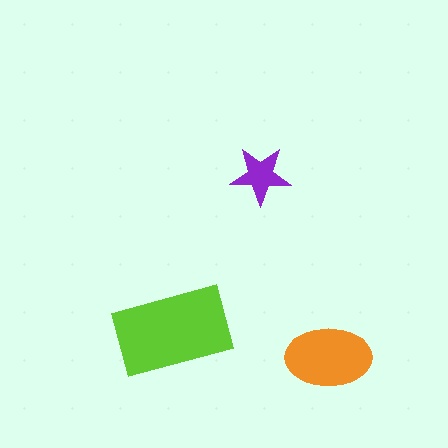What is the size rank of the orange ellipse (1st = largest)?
2nd.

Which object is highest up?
The purple star is topmost.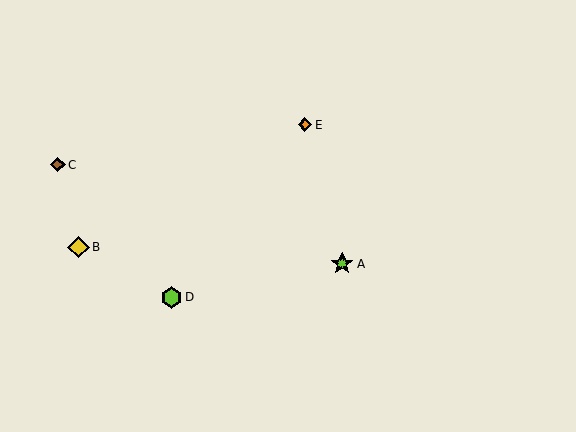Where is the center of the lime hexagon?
The center of the lime hexagon is at (171, 297).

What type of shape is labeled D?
Shape D is a lime hexagon.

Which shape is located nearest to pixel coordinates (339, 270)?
The lime star (labeled A) at (342, 264) is nearest to that location.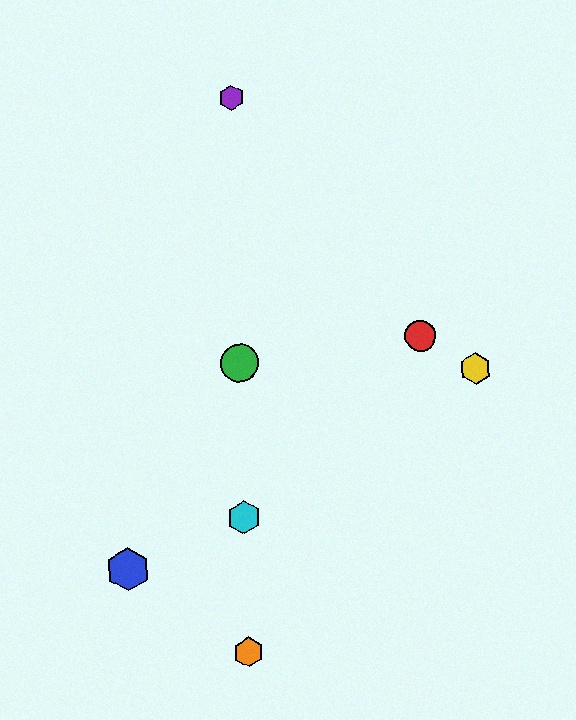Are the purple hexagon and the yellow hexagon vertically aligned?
No, the purple hexagon is at x≈231 and the yellow hexagon is at x≈475.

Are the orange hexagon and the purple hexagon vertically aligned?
Yes, both are at x≈248.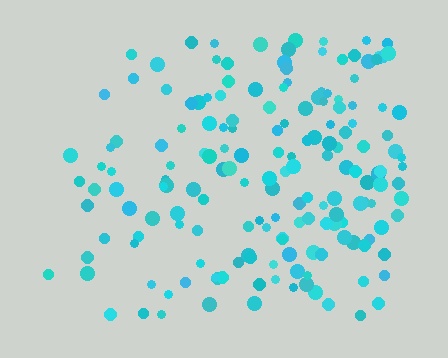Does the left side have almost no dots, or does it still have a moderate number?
Still a moderate number, just noticeably fewer than the right.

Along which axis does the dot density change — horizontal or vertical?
Horizontal.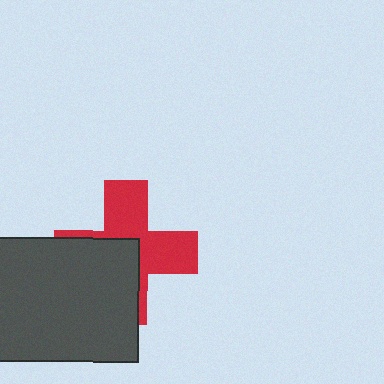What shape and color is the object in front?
The object in front is a dark gray rectangle.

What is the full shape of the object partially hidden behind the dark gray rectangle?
The partially hidden object is a red cross.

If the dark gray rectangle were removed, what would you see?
You would see the complete red cross.